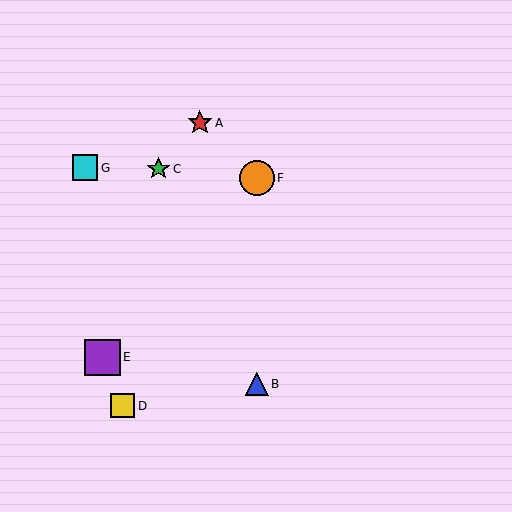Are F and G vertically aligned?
No, F is at x≈257 and G is at x≈85.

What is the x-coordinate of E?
Object E is at x≈102.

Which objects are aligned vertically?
Objects B, F are aligned vertically.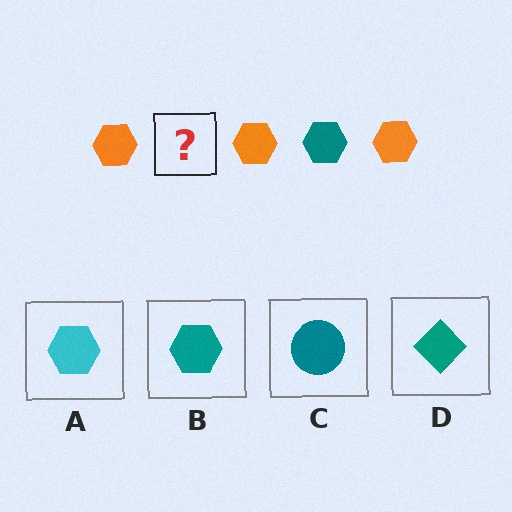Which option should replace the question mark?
Option B.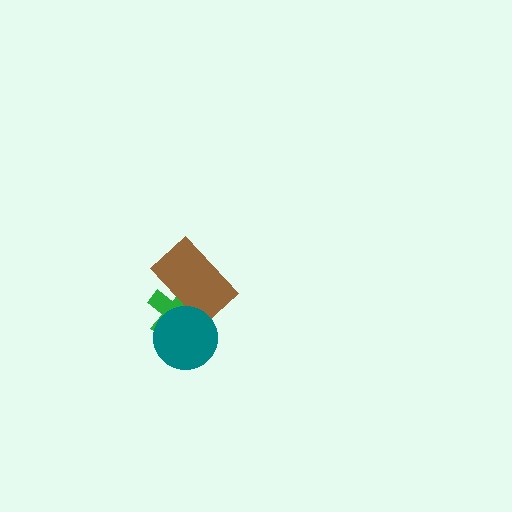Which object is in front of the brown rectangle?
The teal circle is in front of the brown rectangle.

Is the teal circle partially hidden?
No, no other shape covers it.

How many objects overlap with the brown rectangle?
2 objects overlap with the brown rectangle.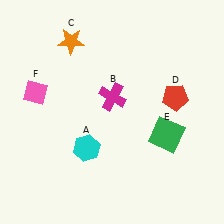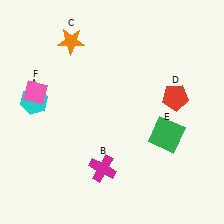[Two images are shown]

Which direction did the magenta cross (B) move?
The magenta cross (B) moved down.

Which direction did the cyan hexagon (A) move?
The cyan hexagon (A) moved left.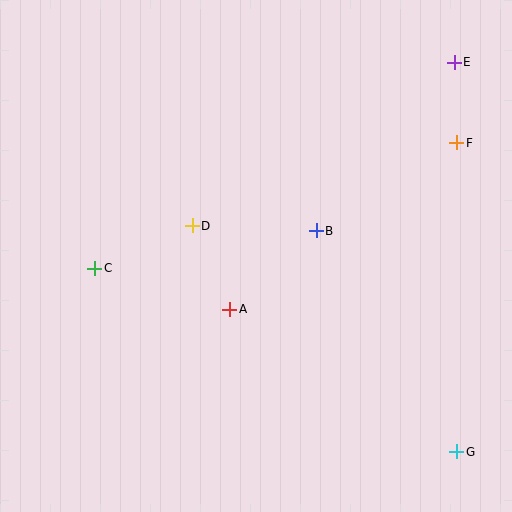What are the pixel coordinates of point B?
Point B is at (316, 231).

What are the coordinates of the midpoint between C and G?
The midpoint between C and G is at (276, 360).